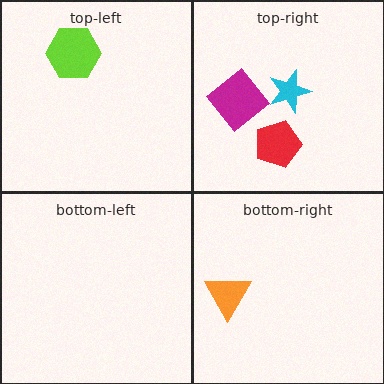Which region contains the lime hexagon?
The top-left region.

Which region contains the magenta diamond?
The top-right region.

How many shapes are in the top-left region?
1.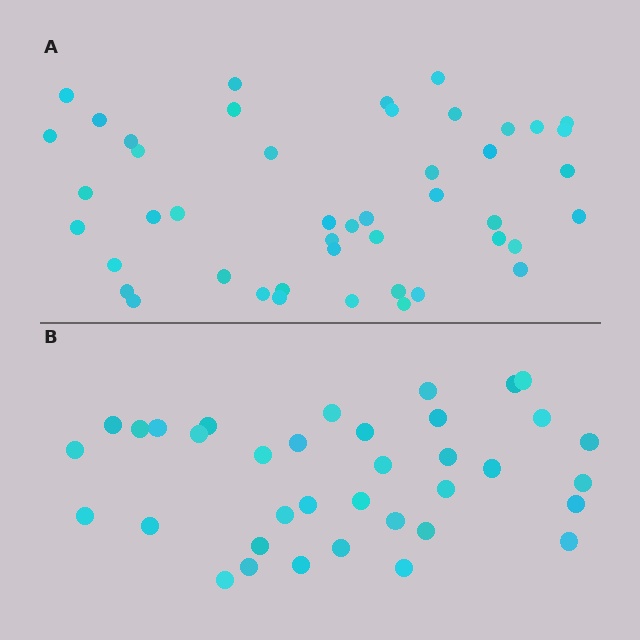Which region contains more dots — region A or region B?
Region A (the top region) has more dots.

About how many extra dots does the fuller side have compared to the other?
Region A has roughly 10 or so more dots than region B.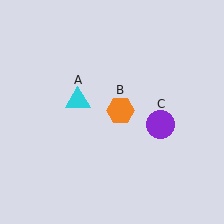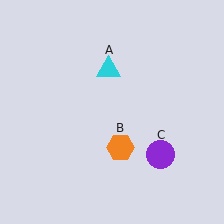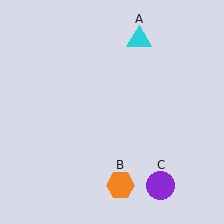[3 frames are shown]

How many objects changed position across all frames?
3 objects changed position: cyan triangle (object A), orange hexagon (object B), purple circle (object C).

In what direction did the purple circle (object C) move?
The purple circle (object C) moved down.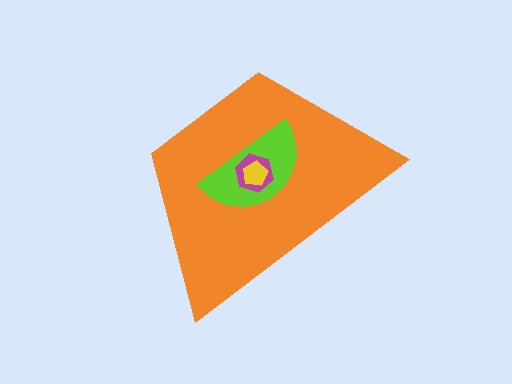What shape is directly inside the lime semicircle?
The magenta hexagon.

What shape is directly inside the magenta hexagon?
The yellow pentagon.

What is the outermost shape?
The orange trapezoid.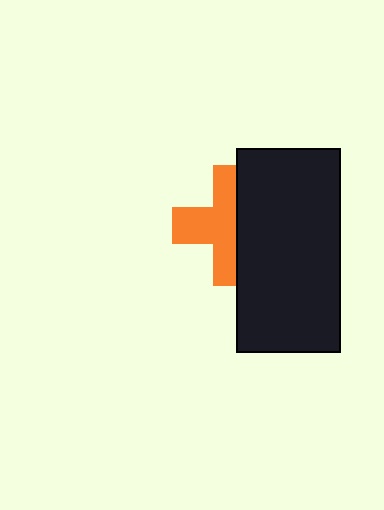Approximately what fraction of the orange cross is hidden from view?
Roughly 43% of the orange cross is hidden behind the black rectangle.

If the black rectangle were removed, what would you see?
You would see the complete orange cross.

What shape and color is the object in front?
The object in front is a black rectangle.